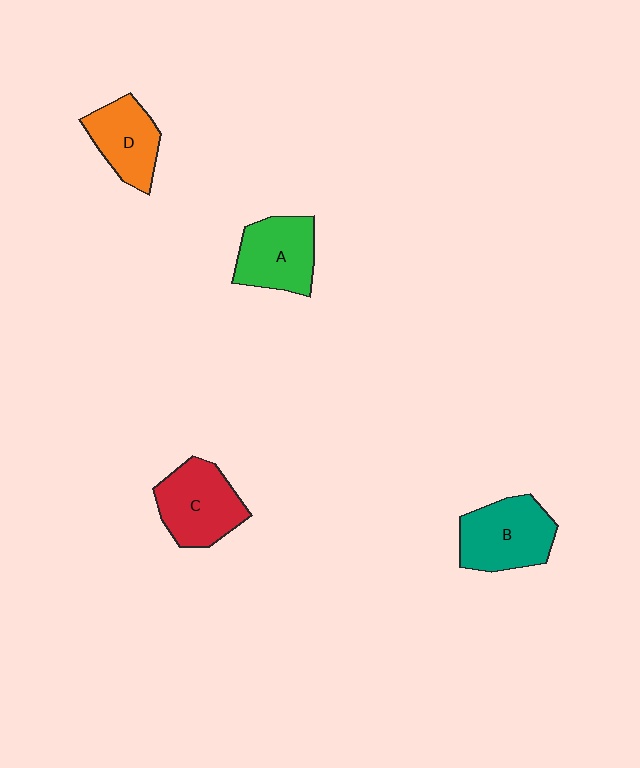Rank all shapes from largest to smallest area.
From largest to smallest: B (teal), C (red), A (green), D (orange).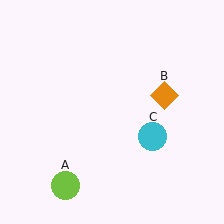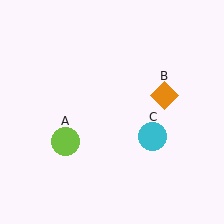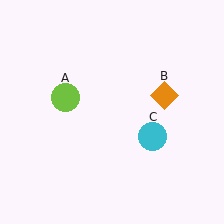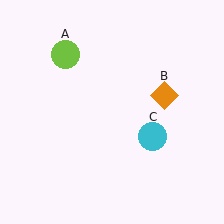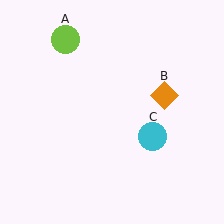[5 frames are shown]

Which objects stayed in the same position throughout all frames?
Orange diamond (object B) and cyan circle (object C) remained stationary.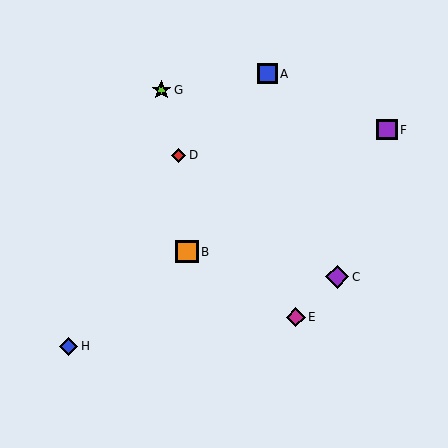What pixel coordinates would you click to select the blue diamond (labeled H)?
Click at (69, 346) to select the blue diamond H.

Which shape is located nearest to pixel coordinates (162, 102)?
The lime star (labeled G) at (161, 90) is nearest to that location.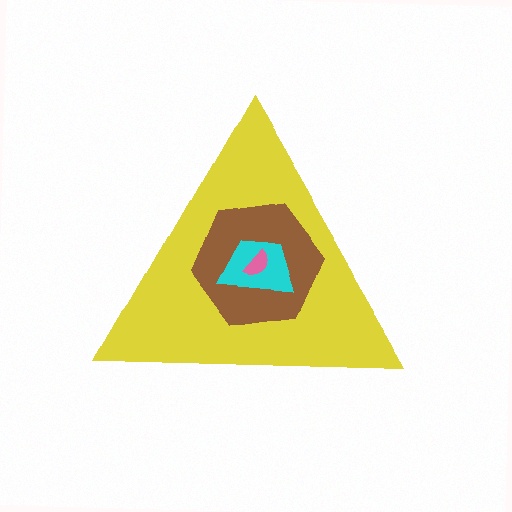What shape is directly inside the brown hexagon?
The cyan trapezoid.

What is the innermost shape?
The pink semicircle.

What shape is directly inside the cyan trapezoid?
The pink semicircle.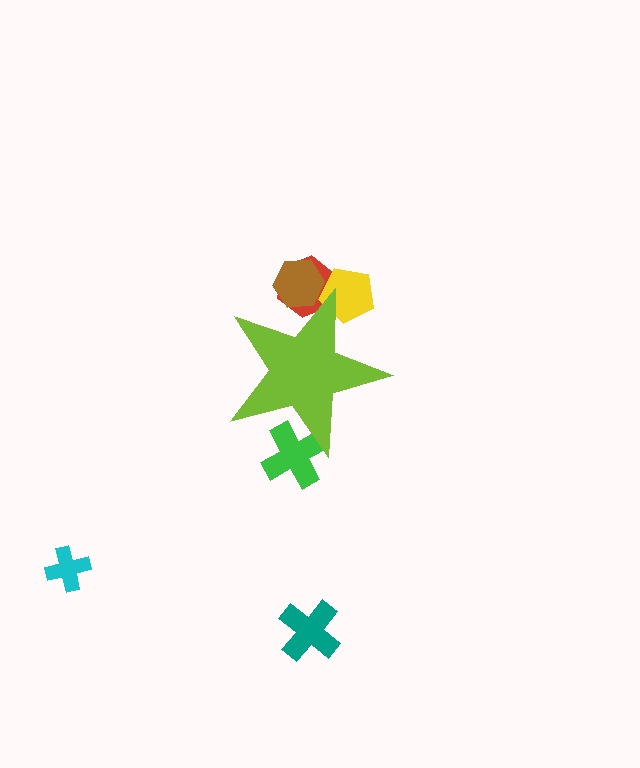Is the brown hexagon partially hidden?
Yes, the brown hexagon is partially hidden behind the lime star.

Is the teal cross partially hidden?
No, the teal cross is fully visible.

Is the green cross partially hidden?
Yes, the green cross is partially hidden behind the lime star.